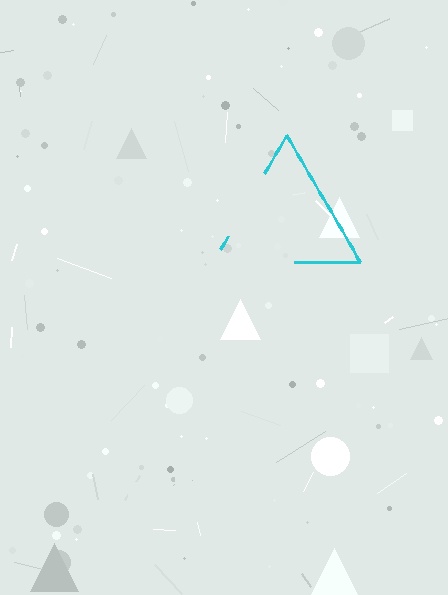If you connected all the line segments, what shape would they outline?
They would outline a triangle.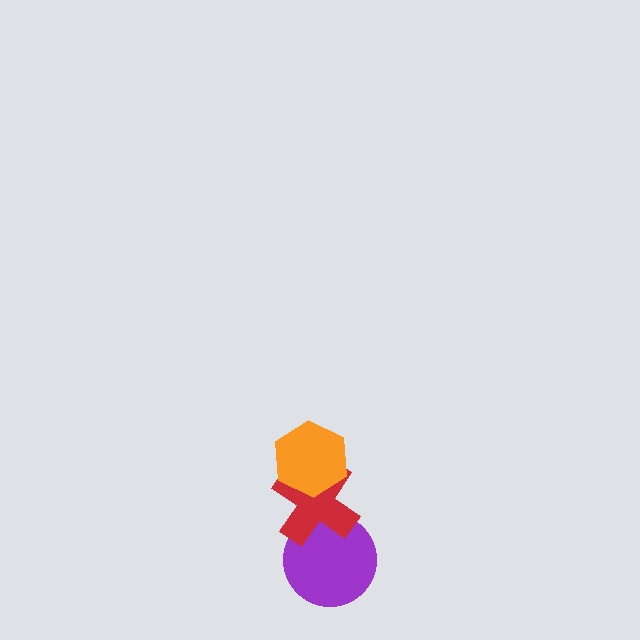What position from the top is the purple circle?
The purple circle is 3rd from the top.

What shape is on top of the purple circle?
The red cross is on top of the purple circle.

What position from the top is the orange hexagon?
The orange hexagon is 1st from the top.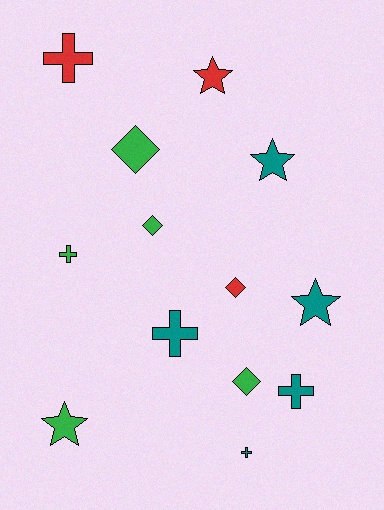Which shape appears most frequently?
Cross, with 5 objects.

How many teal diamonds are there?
There are no teal diamonds.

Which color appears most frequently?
Green, with 5 objects.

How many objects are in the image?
There are 13 objects.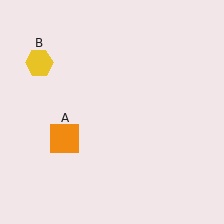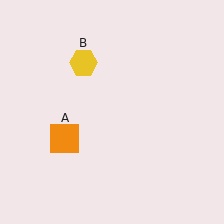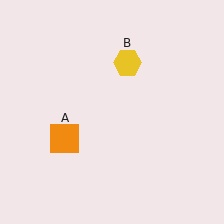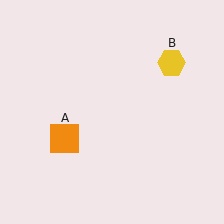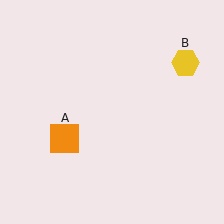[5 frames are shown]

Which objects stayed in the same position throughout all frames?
Orange square (object A) remained stationary.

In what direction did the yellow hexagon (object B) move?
The yellow hexagon (object B) moved right.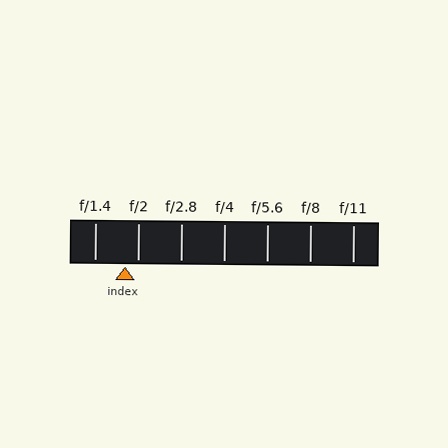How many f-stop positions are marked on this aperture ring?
There are 7 f-stop positions marked.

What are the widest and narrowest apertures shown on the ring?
The widest aperture shown is f/1.4 and the narrowest is f/11.